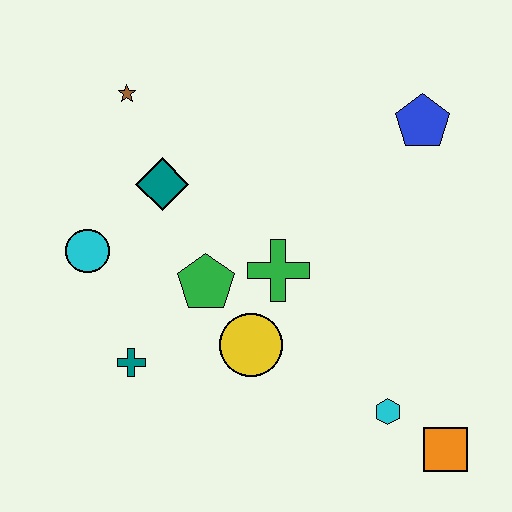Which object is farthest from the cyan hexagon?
The brown star is farthest from the cyan hexagon.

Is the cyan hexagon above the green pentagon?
No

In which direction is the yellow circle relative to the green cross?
The yellow circle is below the green cross.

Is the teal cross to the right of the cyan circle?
Yes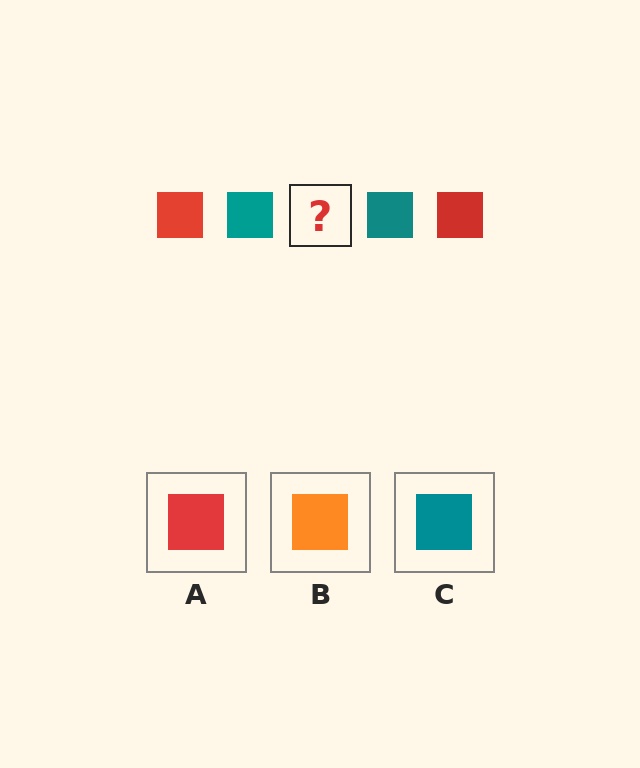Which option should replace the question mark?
Option A.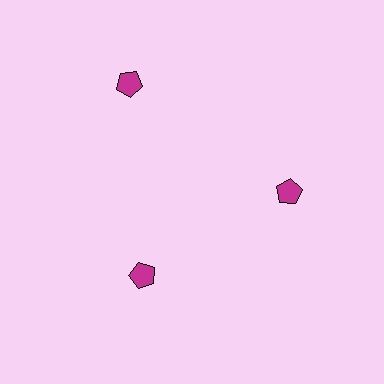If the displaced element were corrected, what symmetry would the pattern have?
It would have 3-fold rotational symmetry — the pattern would map onto itself every 120 degrees.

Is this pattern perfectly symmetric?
No. The 3 magenta pentagons are arranged in a ring, but one element near the 11 o'clock position is pushed outward from the center, breaking the 3-fold rotational symmetry.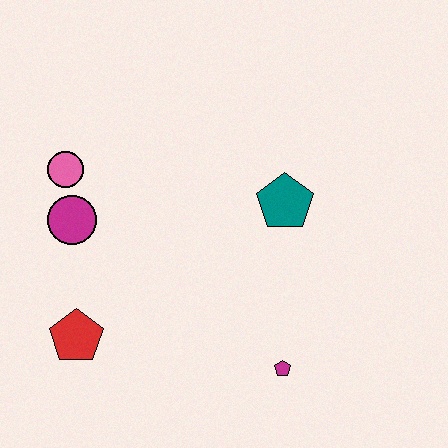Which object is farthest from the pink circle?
The magenta pentagon is farthest from the pink circle.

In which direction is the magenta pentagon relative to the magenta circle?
The magenta pentagon is to the right of the magenta circle.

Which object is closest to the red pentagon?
The magenta circle is closest to the red pentagon.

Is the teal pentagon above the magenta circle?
Yes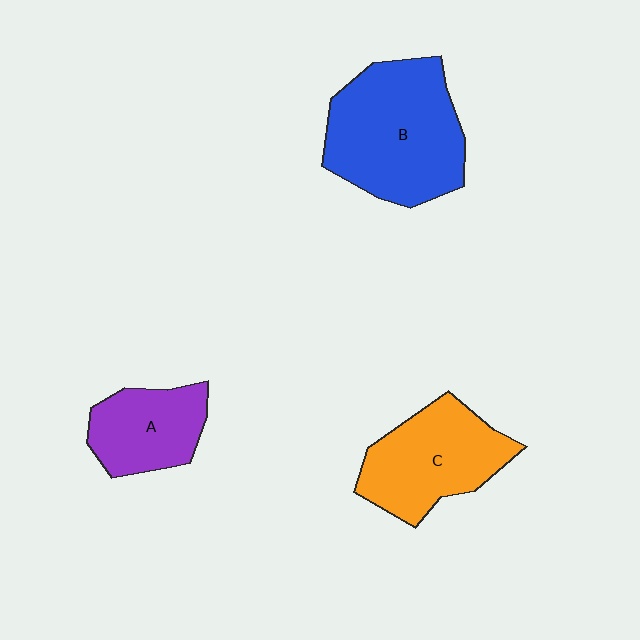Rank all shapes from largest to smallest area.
From largest to smallest: B (blue), C (orange), A (purple).